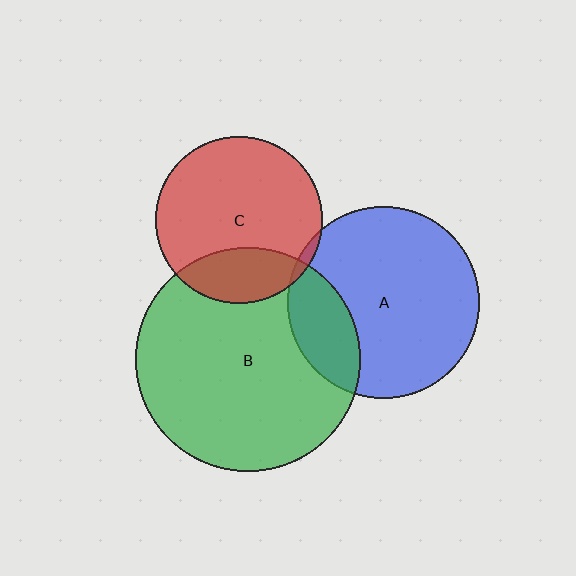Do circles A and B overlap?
Yes.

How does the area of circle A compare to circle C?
Approximately 1.3 times.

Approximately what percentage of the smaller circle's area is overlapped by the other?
Approximately 20%.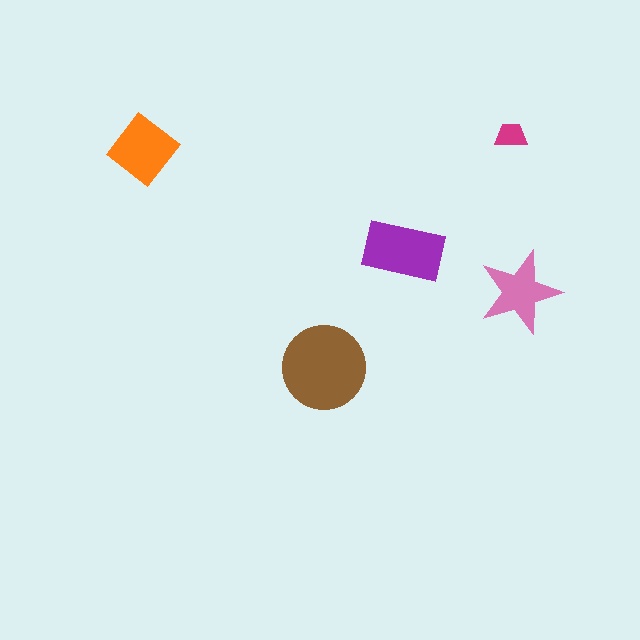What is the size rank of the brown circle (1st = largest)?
1st.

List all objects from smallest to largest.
The magenta trapezoid, the pink star, the orange diamond, the purple rectangle, the brown circle.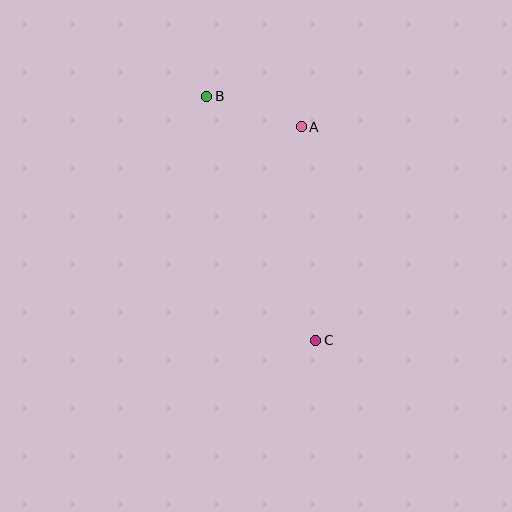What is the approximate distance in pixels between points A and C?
The distance between A and C is approximately 214 pixels.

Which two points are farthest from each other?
Points B and C are farthest from each other.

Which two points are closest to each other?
Points A and B are closest to each other.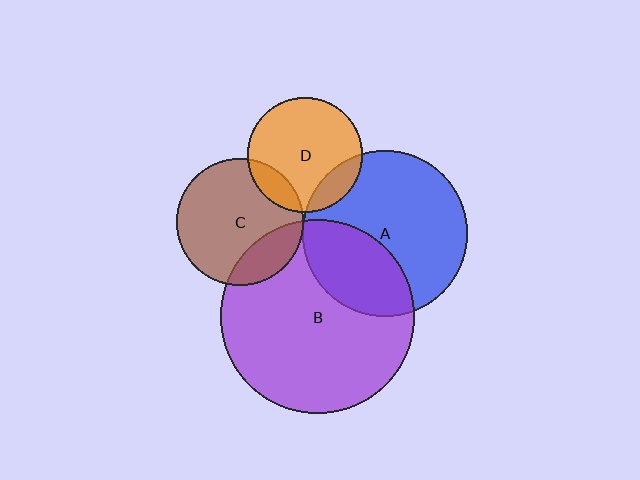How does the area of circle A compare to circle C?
Approximately 1.7 times.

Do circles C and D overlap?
Yes.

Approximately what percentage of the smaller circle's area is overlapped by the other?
Approximately 15%.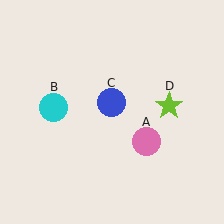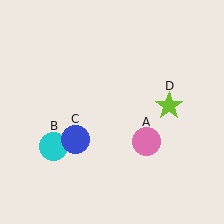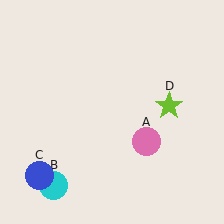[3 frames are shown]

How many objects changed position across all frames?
2 objects changed position: cyan circle (object B), blue circle (object C).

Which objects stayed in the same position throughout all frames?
Pink circle (object A) and lime star (object D) remained stationary.